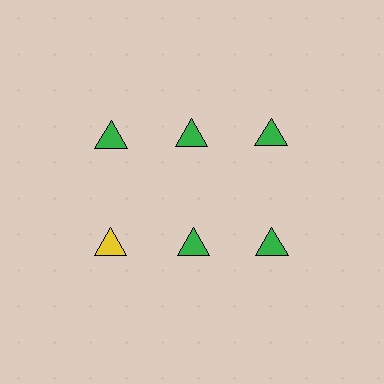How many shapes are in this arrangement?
There are 6 shapes arranged in a grid pattern.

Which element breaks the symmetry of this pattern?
The yellow triangle in the second row, leftmost column breaks the symmetry. All other shapes are green triangles.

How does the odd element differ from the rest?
It has a different color: yellow instead of green.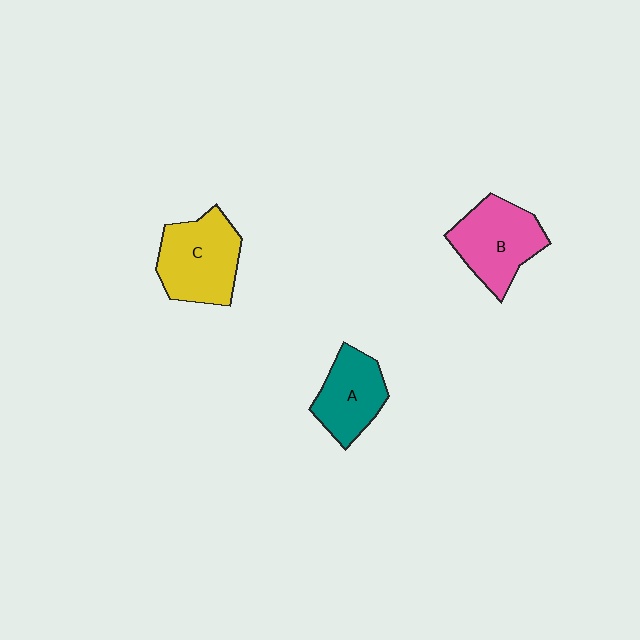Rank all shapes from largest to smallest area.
From largest to smallest: C (yellow), B (pink), A (teal).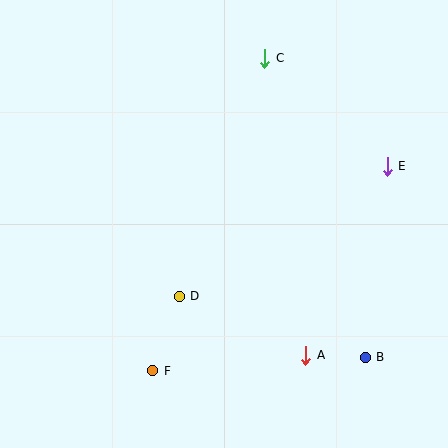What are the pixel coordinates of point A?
Point A is at (306, 355).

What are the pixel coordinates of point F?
Point F is at (152, 371).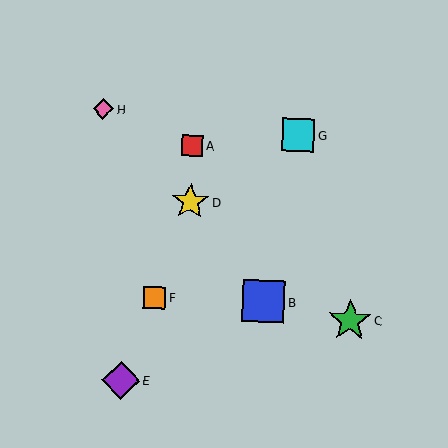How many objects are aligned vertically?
2 objects (A, D) are aligned vertically.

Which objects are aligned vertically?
Objects A, D are aligned vertically.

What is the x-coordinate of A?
Object A is at x≈193.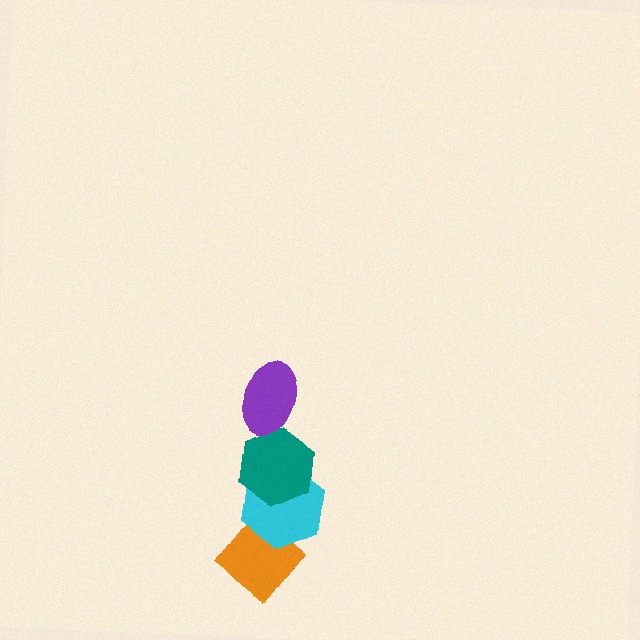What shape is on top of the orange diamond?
The cyan hexagon is on top of the orange diamond.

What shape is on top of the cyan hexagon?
The teal hexagon is on top of the cyan hexagon.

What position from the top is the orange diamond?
The orange diamond is 4th from the top.